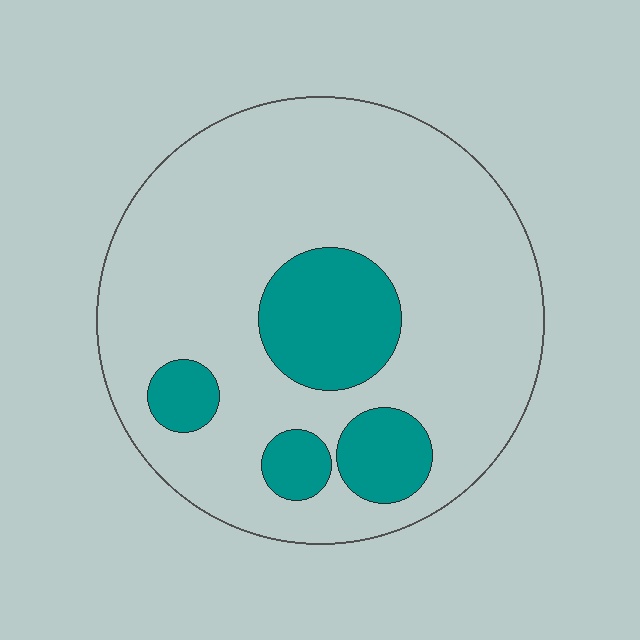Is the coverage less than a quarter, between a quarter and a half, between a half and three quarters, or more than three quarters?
Less than a quarter.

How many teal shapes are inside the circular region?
4.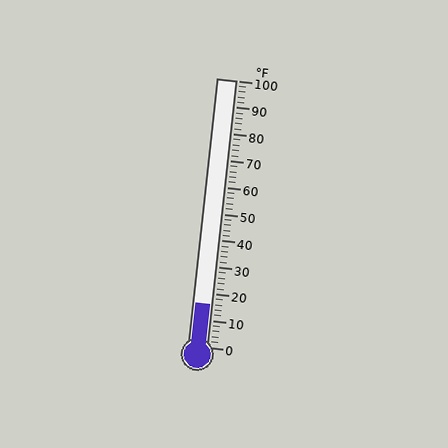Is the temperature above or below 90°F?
The temperature is below 90°F.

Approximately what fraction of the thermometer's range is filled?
The thermometer is filled to approximately 15% of its range.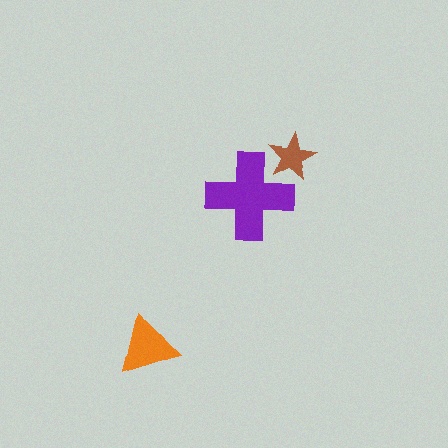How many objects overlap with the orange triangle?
0 objects overlap with the orange triangle.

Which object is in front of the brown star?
The purple cross is in front of the brown star.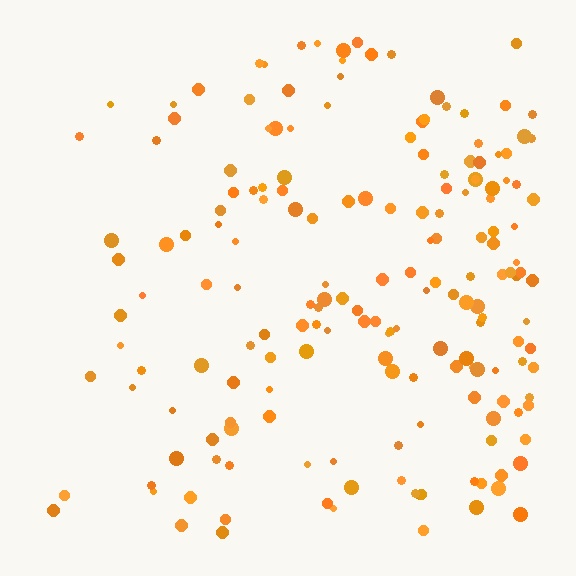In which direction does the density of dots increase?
From left to right, with the right side densest.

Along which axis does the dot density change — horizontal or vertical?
Horizontal.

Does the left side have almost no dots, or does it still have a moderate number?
Still a moderate number, just noticeably fewer than the right.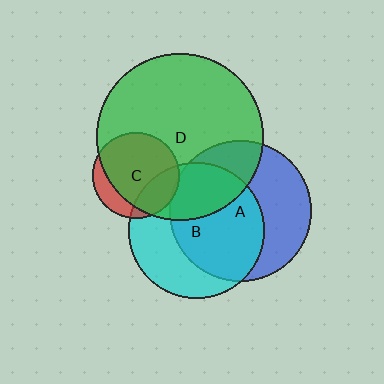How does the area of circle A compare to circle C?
Approximately 2.7 times.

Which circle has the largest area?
Circle D (green).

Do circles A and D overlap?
Yes.